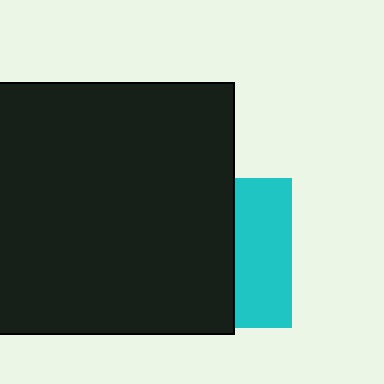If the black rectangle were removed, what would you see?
You would see the complete cyan square.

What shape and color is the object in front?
The object in front is a black rectangle.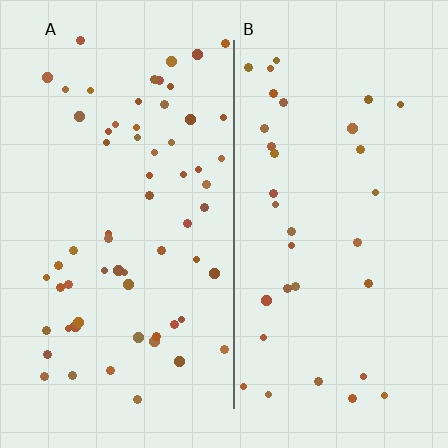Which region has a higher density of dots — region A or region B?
A (the left).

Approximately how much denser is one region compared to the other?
Approximately 1.9× — region A over region B.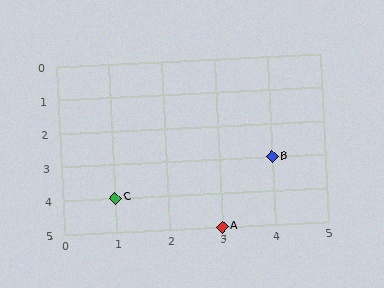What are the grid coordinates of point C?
Point C is at grid coordinates (1, 4).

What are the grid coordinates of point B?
Point B is at grid coordinates (4, 3).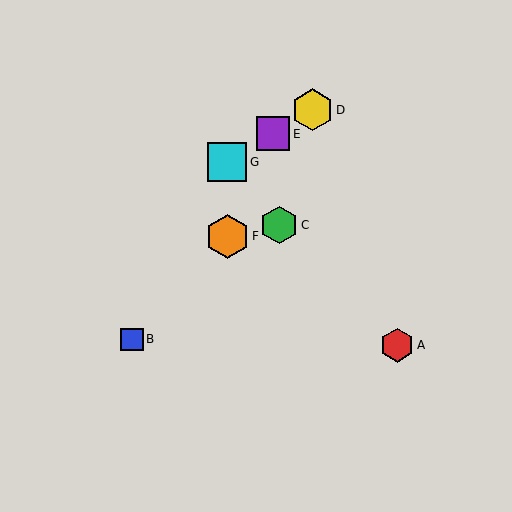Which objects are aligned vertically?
Objects F, G are aligned vertically.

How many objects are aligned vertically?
2 objects (F, G) are aligned vertically.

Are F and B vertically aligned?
No, F is at x≈227 and B is at x≈132.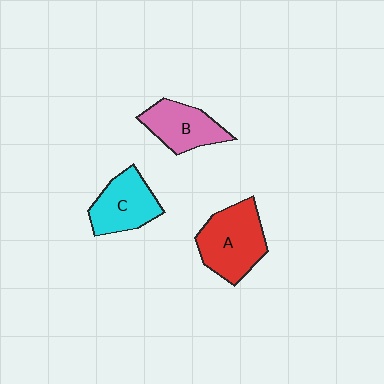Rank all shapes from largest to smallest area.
From largest to smallest: A (red), C (cyan), B (pink).